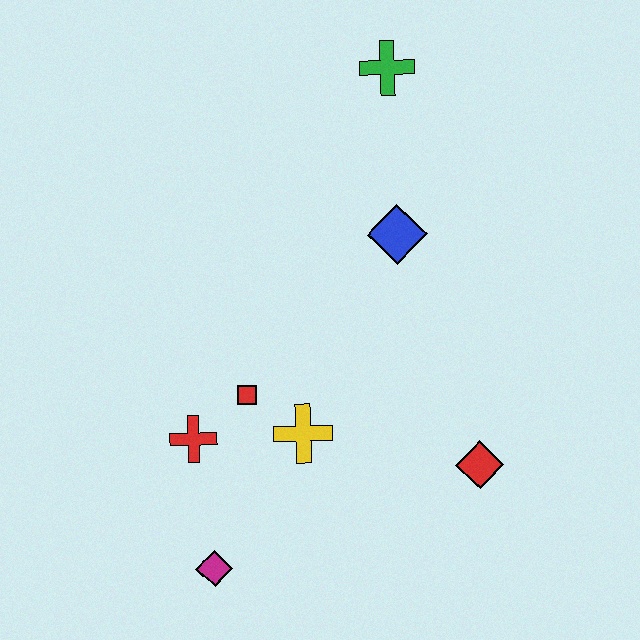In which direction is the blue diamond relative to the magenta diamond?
The blue diamond is above the magenta diamond.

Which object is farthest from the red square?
The green cross is farthest from the red square.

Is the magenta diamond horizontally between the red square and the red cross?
Yes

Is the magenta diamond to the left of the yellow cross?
Yes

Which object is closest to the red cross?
The red square is closest to the red cross.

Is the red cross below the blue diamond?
Yes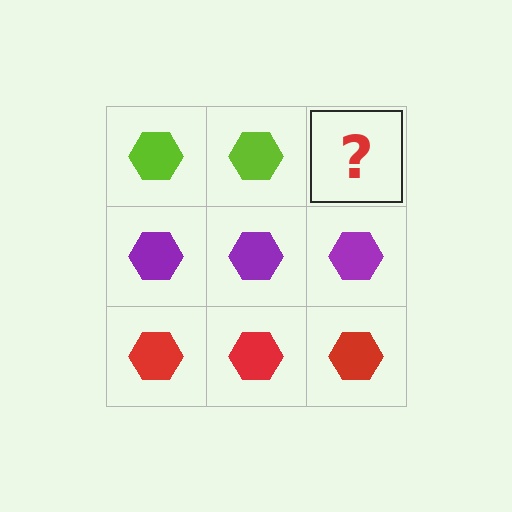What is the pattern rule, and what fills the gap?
The rule is that each row has a consistent color. The gap should be filled with a lime hexagon.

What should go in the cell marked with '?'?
The missing cell should contain a lime hexagon.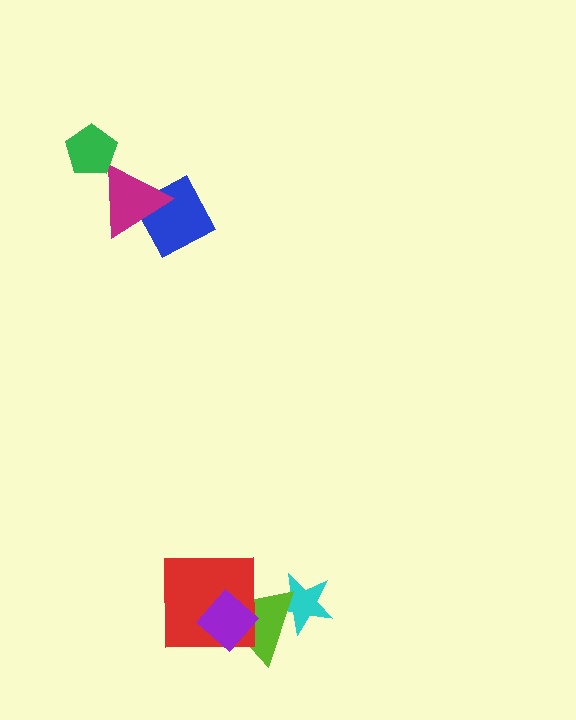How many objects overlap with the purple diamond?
2 objects overlap with the purple diamond.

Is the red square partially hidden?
Yes, it is partially covered by another shape.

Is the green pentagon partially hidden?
No, no other shape covers it.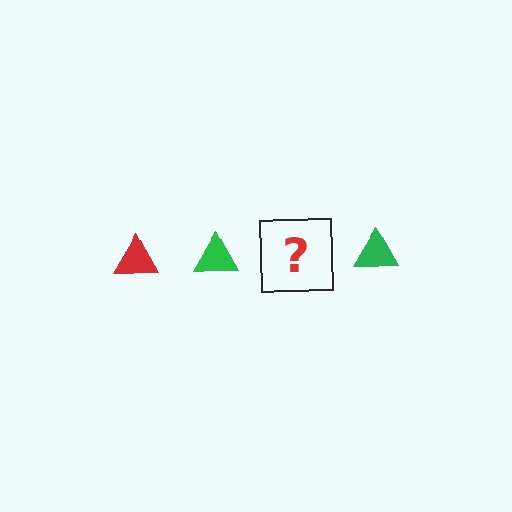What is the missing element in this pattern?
The missing element is a red triangle.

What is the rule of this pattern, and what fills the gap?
The rule is that the pattern cycles through red, green triangles. The gap should be filled with a red triangle.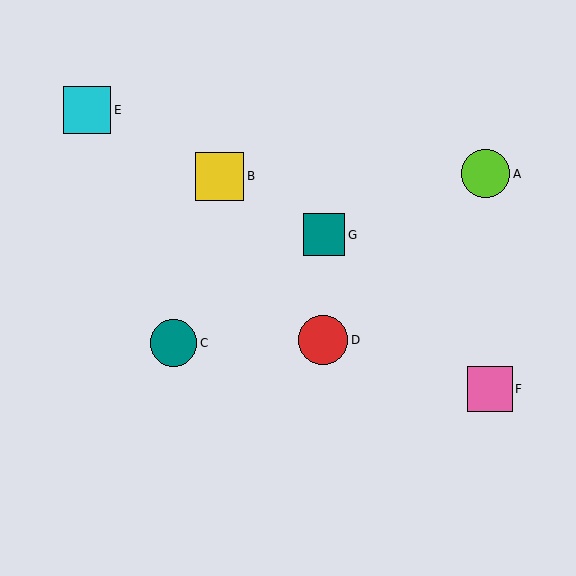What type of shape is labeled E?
Shape E is a cyan square.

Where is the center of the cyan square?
The center of the cyan square is at (87, 110).